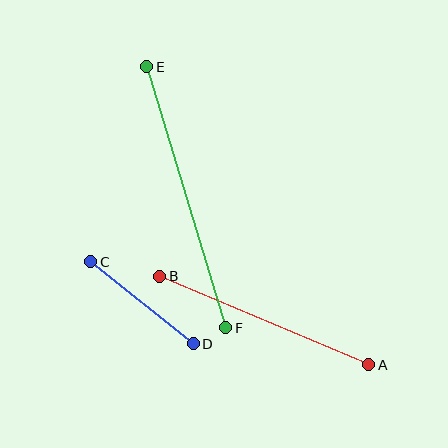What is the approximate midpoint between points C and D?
The midpoint is at approximately (142, 303) pixels.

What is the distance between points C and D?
The distance is approximately 131 pixels.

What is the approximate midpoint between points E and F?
The midpoint is at approximately (186, 197) pixels.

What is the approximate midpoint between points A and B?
The midpoint is at approximately (264, 320) pixels.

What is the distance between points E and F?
The distance is approximately 273 pixels.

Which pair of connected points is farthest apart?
Points E and F are farthest apart.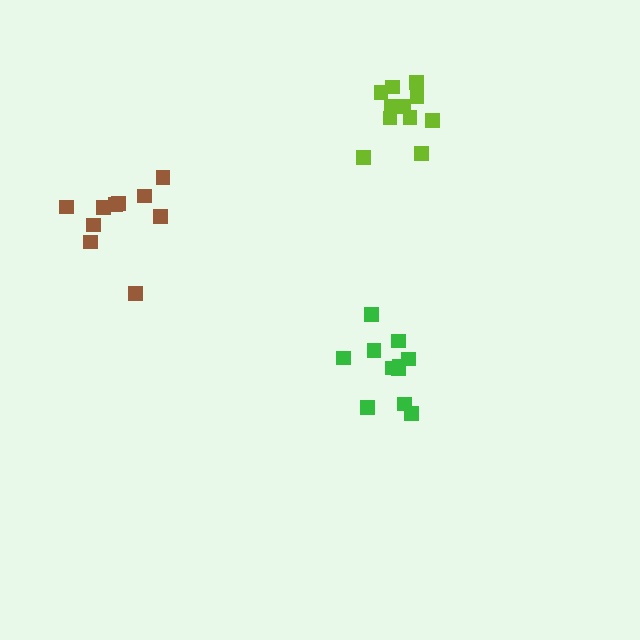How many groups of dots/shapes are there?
There are 3 groups.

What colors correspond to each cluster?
The clusters are colored: brown, green, lime.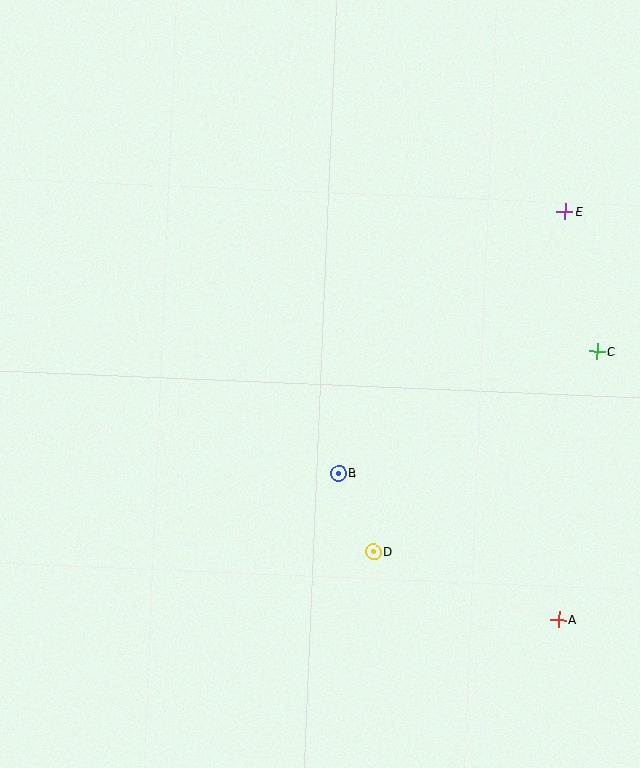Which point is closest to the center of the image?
Point B at (339, 473) is closest to the center.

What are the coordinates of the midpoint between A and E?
The midpoint between A and E is at (562, 415).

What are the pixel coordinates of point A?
Point A is at (559, 620).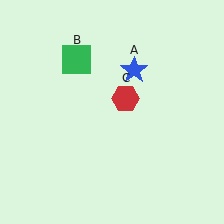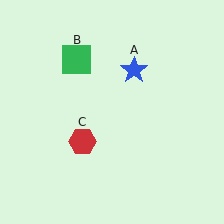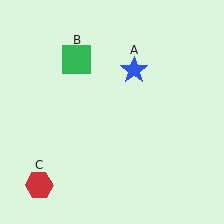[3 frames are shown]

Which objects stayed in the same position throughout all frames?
Blue star (object A) and green square (object B) remained stationary.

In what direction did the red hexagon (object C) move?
The red hexagon (object C) moved down and to the left.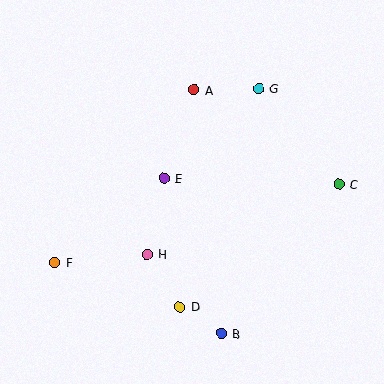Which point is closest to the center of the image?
Point E at (164, 179) is closest to the center.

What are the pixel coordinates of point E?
Point E is at (164, 179).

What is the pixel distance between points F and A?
The distance between F and A is 222 pixels.